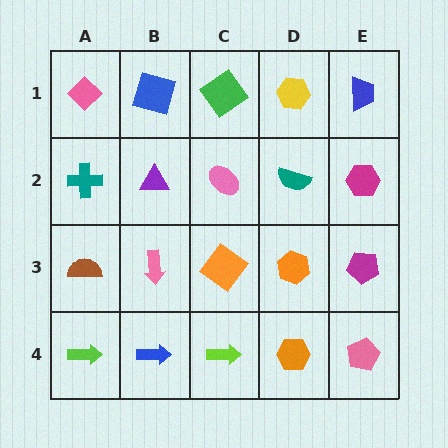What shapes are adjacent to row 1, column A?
A teal cross (row 2, column A), a blue square (row 1, column B).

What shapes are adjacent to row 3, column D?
A teal semicircle (row 2, column D), an orange hexagon (row 4, column D), an orange diamond (row 3, column C), a magenta pentagon (row 3, column E).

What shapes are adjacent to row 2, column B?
A blue square (row 1, column B), a pink arrow (row 3, column B), a teal cross (row 2, column A), a pink ellipse (row 2, column C).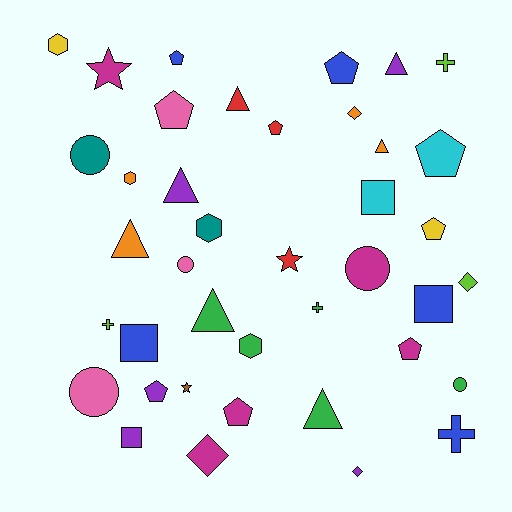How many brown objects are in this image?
There is 1 brown object.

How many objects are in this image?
There are 40 objects.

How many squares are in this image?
There are 4 squares.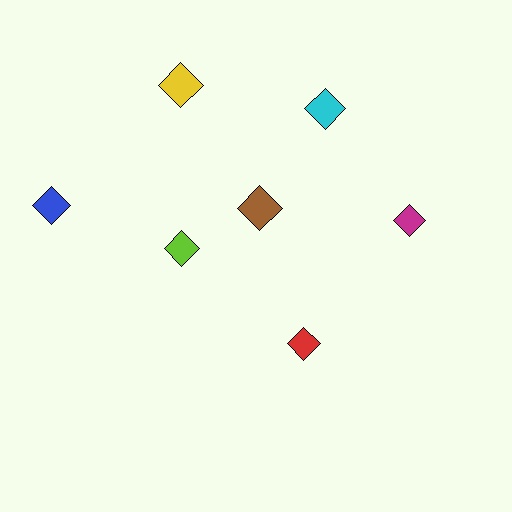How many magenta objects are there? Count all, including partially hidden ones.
There is 1 magenta object.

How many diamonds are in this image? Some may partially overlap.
There are 7 diamonds.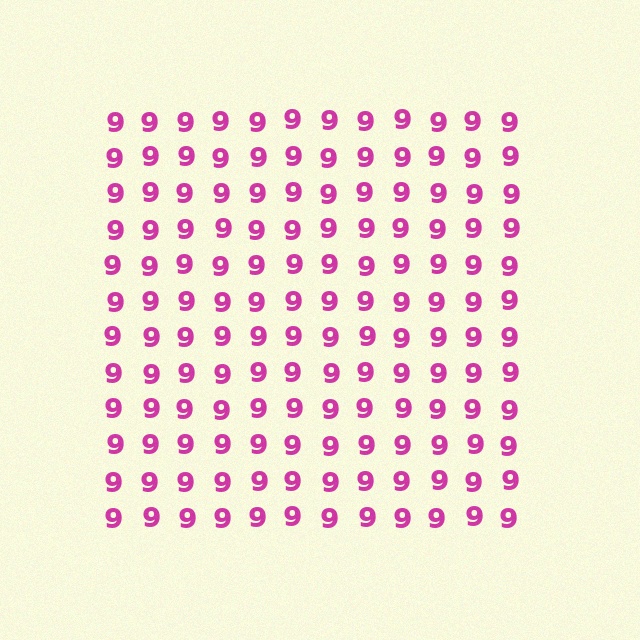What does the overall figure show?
The overall figure shows a square.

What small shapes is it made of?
It is made of small digit 9's.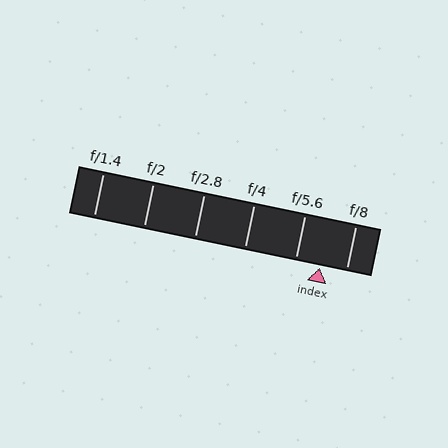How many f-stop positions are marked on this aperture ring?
There are 6 f-stop positions marked.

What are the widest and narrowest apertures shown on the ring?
The widest aperture shown is f/1.4 and the narrowest is f/8.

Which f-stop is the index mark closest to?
The index mark is closest to f/5.6.